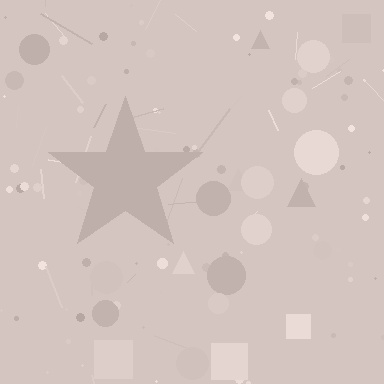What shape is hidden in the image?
A star is hidden in the image.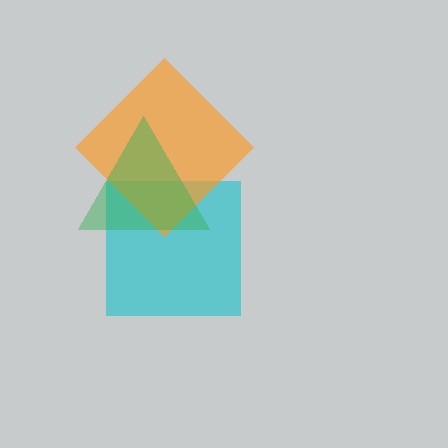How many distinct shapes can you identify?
There are 3 distinct shapes: a cyan square, an orange diamond, a green triangle.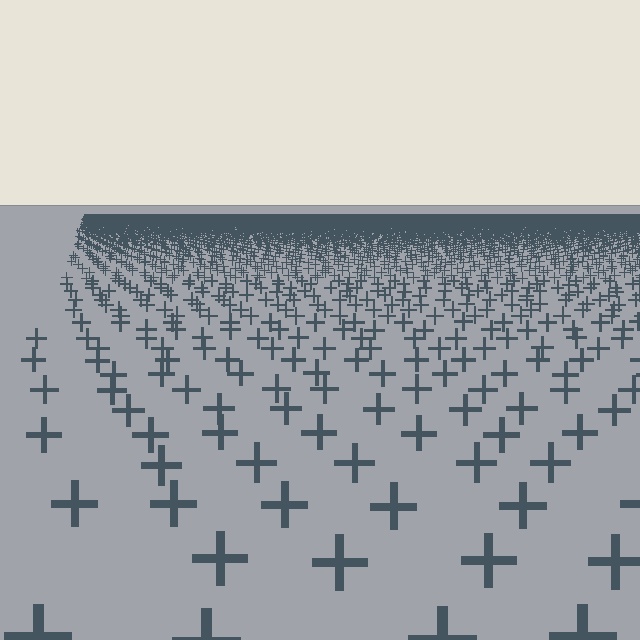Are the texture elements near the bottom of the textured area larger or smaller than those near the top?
Larger. Near the bottom, elements are closer to the viewer and appear at a bigger on-screen size.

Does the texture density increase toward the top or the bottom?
Density increases toward the top.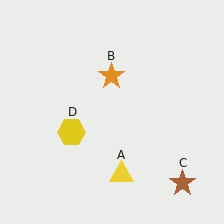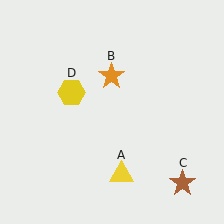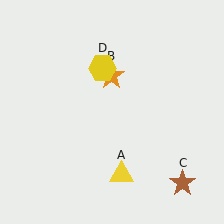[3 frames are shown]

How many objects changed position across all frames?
1 object changed position: yellow hexagon (object D).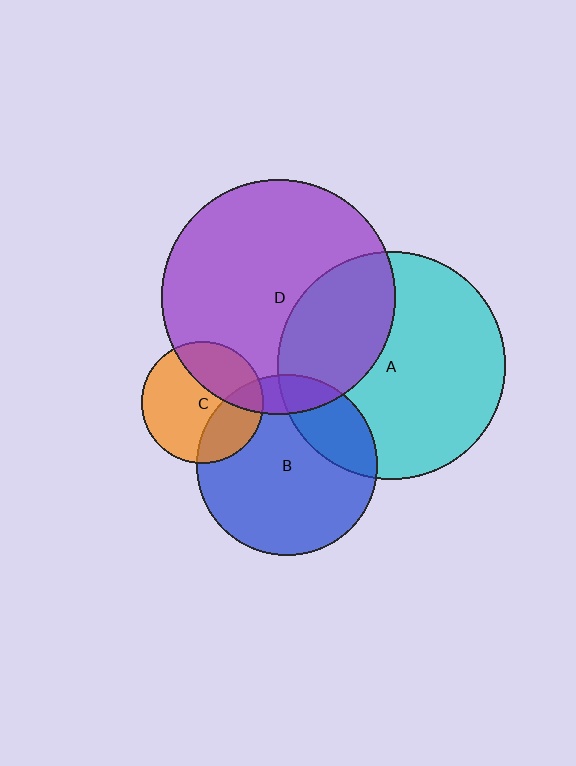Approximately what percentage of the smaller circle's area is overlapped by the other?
Approximately 30%.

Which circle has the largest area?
Circle D (purple).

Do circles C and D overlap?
Yes.